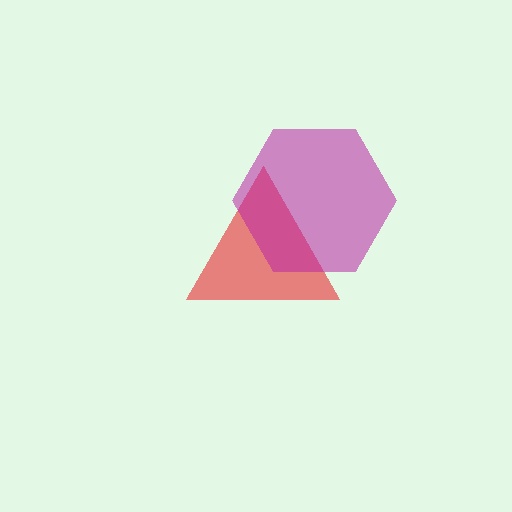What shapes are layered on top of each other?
The layered shapes are: a red triangle, a magenta hexagon.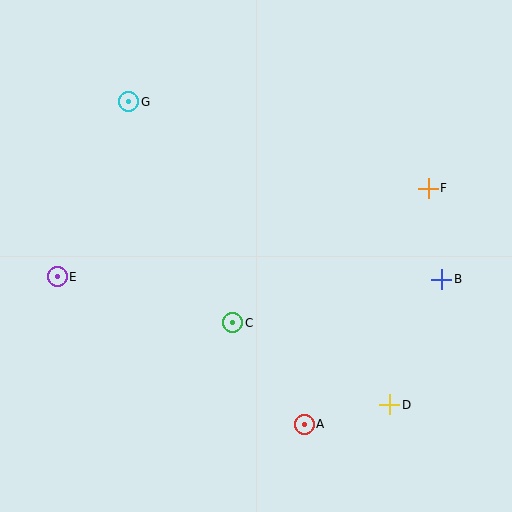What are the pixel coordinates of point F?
Point F is at (428, 188).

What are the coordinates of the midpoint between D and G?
The midpoint between D and G is at (259, 253).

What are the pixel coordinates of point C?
Point C is at (233, 323).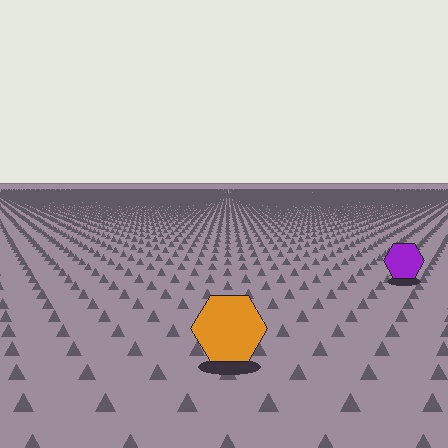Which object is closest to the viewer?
The orange hexagon is closest. The texture marks near it are larger and more spread out.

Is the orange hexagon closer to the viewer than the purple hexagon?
Yes. The orange hexagon is closer — you can tell from the texture gradient: the ground texture is coarser near it.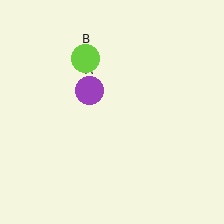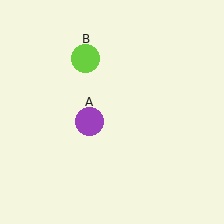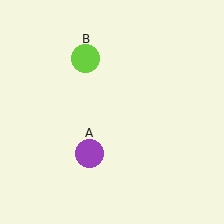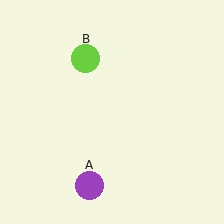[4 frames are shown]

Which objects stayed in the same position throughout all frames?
Lime circle (object B) remained stationary.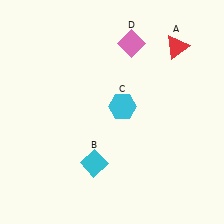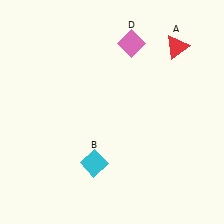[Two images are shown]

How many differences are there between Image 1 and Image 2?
There is 1 difference between the two images.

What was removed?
The cyan hexagon (C) was removed in Image 2.